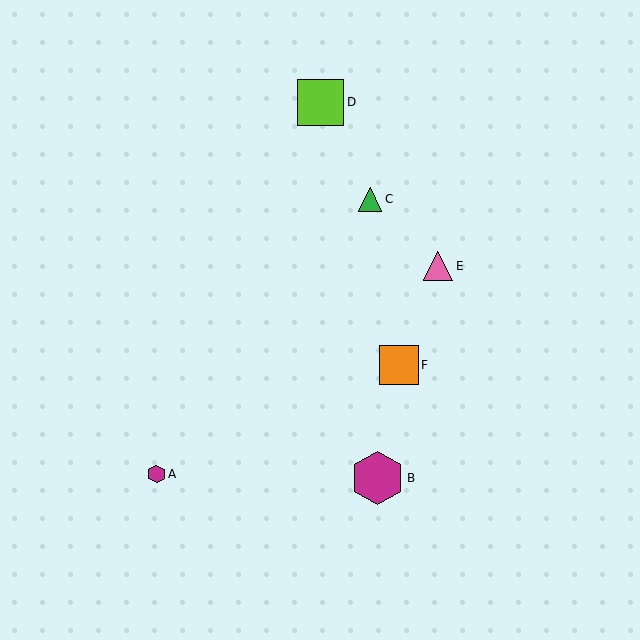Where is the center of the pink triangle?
The center of the pink triangle is at (438, 266).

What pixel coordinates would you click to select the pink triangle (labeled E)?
Click at (438, 266) to select the pink triangle E.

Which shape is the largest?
The magenta hexagon (labeled B) is the largest.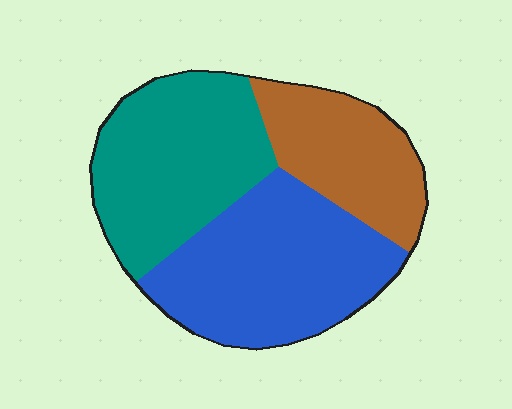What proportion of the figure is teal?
Teal covers around 35% of the figure.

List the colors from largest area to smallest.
From largest to smallest: blue, teal, brown.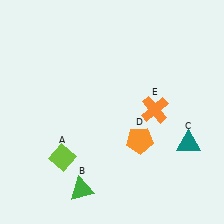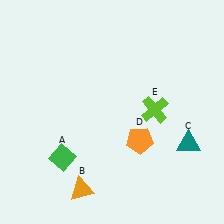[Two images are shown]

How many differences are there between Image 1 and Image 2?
There are 3 differences between the two images.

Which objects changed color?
A changed from lime to green. B changed from green to orange. E changed from orange to lime.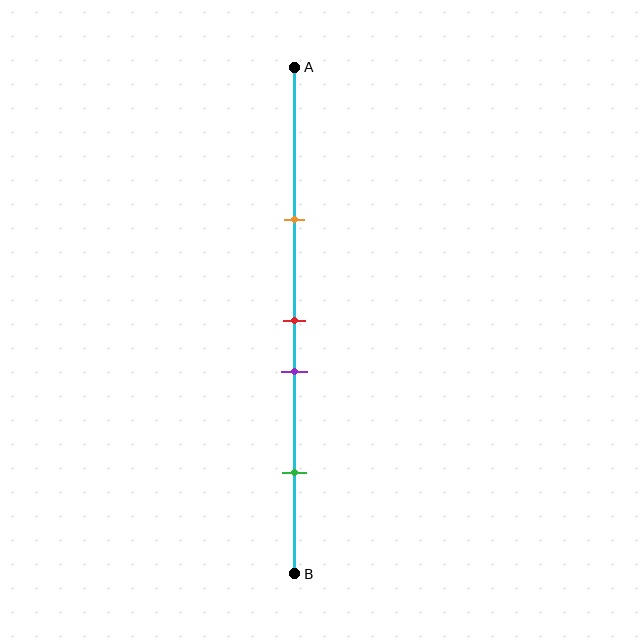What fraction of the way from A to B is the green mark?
The green mark is approximately 80% (0.8) of the way from A to B.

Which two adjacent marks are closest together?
The red and purple marks are the closest adjacent pair.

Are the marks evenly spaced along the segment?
No, the marks are not evenly spaced.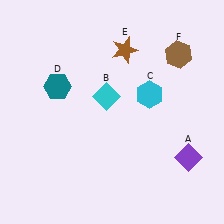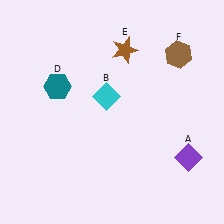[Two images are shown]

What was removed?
The cyan hexagon (C) was removed in Image 2.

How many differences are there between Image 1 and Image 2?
There is 1 difference between the two images.